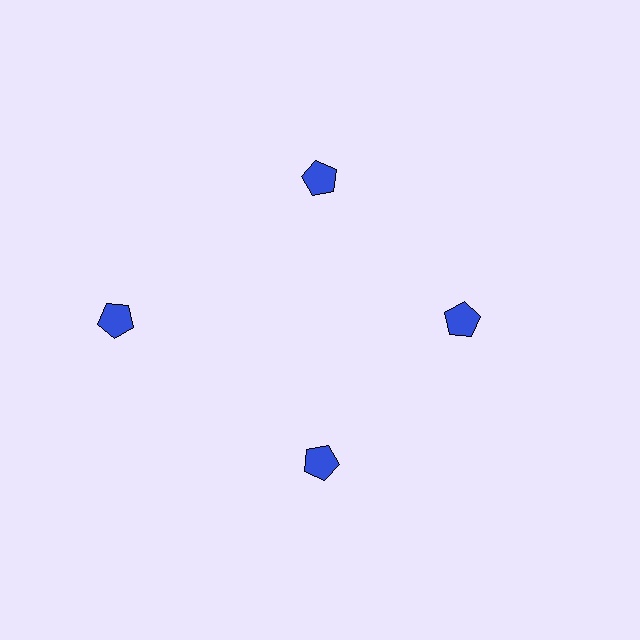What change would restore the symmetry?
The symmetry would be restored by moving it inward, back onto the ring so that all 4 pentagons sit at equal angles and equal distance from the center.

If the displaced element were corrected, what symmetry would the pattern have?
It would have 4-fold rotational symmetry — the pattern would map onto itself every 90 degrees.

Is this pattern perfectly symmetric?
No. The 4 blue pentagons are arranged in a ring, but one element near the 9 o'clock position is pushed outward from the center, breaking the 4-fold rotational symmetry.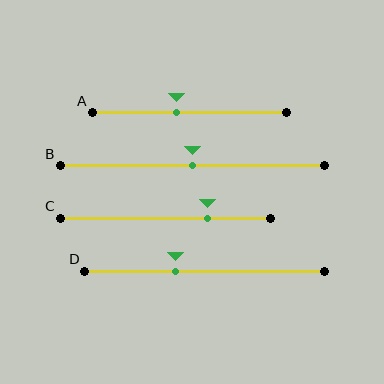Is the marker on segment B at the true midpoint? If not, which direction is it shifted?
Yes, the marker on segment B is at the true midpoint.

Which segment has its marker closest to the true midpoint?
Segment B has its marker closest to the true midpoint.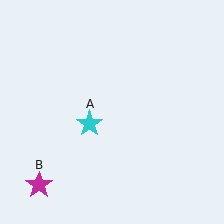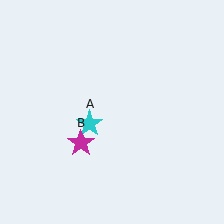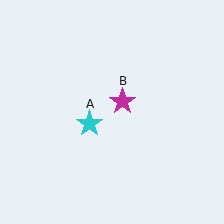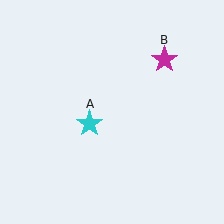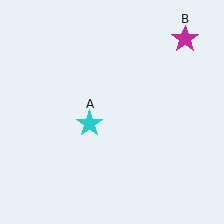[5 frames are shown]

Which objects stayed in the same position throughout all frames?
Cyan star (object A) remained stationary.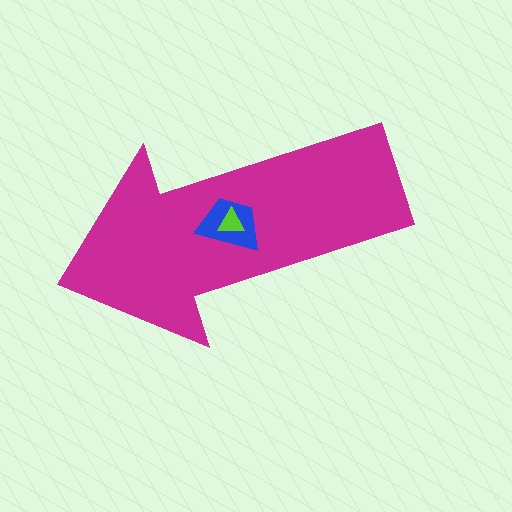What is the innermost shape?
The lime triangle.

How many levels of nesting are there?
3.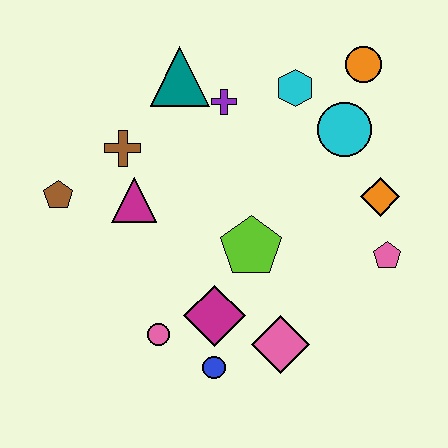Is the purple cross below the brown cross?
No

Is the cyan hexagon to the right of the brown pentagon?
Yes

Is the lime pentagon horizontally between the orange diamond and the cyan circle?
No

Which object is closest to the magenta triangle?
The brown cross is closest to the magenta triangle.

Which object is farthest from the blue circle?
The orange circle is farthest from the blue circle.